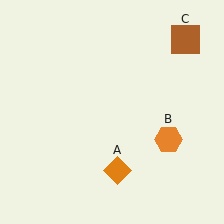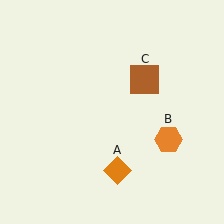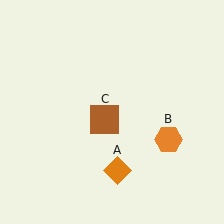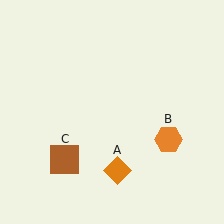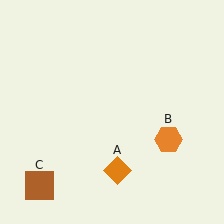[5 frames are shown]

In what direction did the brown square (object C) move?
The brown square (object C) moved down and to the left.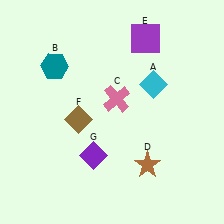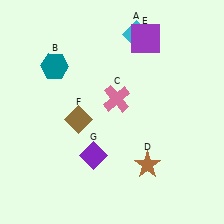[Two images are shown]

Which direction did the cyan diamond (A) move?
The cyan diamond (A) moved up.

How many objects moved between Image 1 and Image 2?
1 object moved between the two images.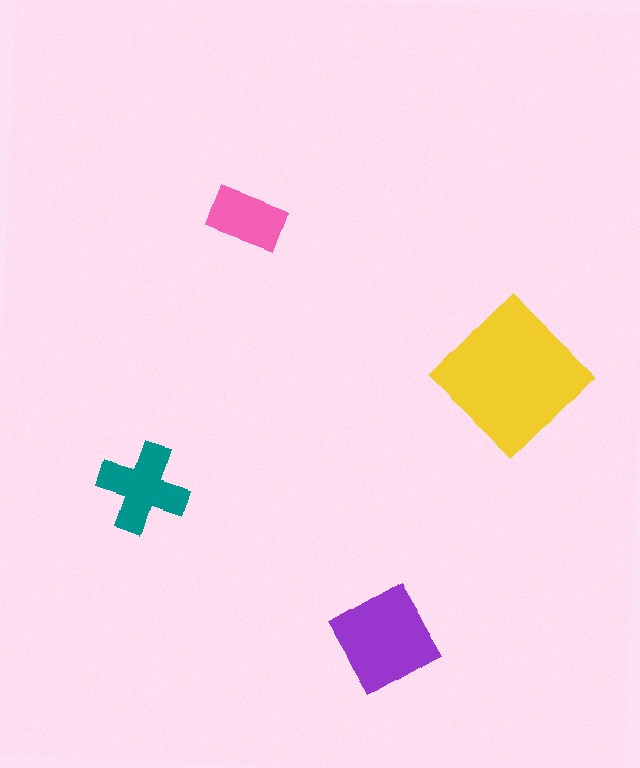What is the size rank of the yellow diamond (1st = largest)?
1st.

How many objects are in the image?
There are 4 objects in the image.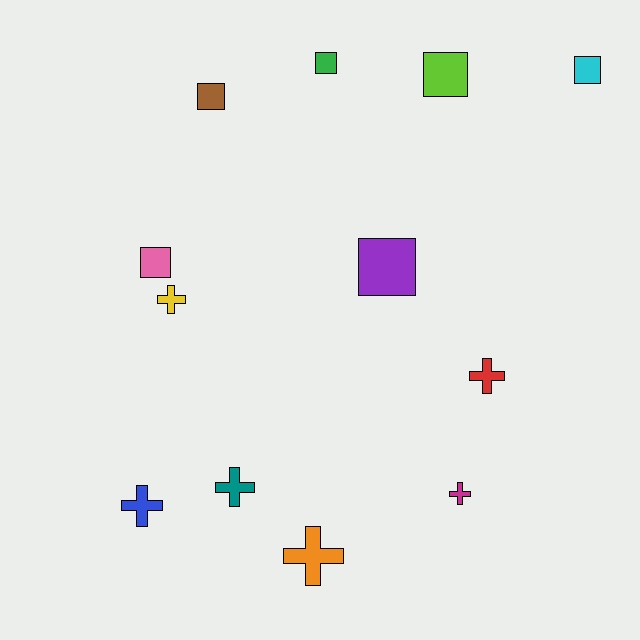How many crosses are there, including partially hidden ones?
There are 6 crosses.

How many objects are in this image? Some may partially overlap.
There are 12 objects.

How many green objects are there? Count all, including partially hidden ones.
There is 1 green object.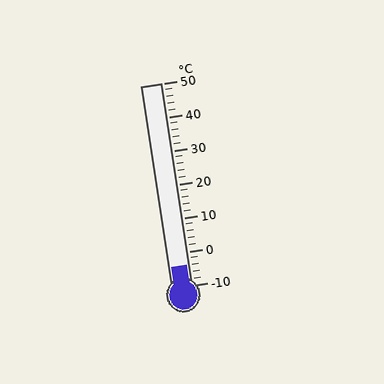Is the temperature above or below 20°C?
The temperature is below 20°C.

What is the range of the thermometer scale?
The thermometer scale ranges from -10°C to 50°C.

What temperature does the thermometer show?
The thermometer shows approximately -4°C.